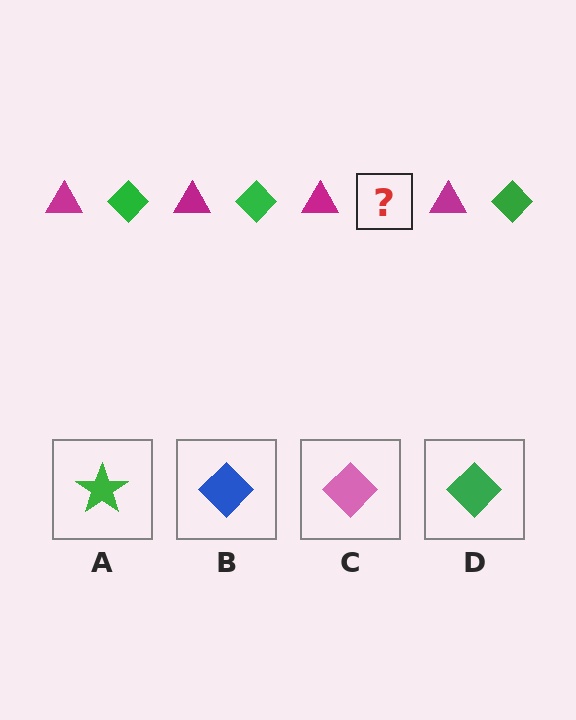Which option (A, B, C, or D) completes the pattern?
D.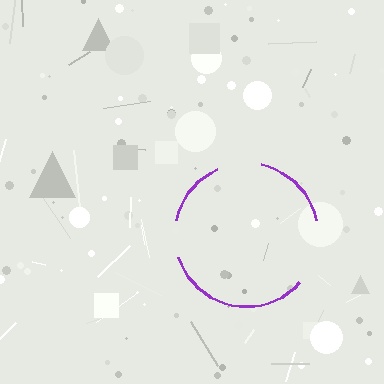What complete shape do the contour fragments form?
The contour fragments form a circle.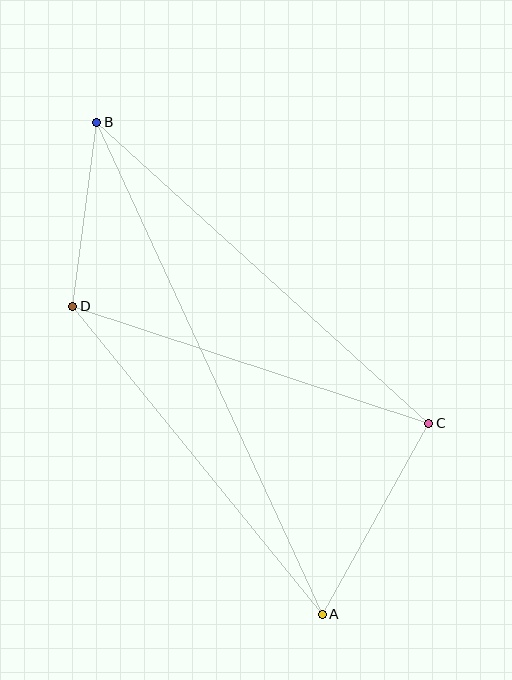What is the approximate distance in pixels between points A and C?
The distance between A and C is approximately 219 pixels.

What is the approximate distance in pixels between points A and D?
The distance between A and D is approximately 397 pixels.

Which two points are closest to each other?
Points B and D are closest to each other.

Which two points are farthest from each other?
Points A and B are farthest from each other.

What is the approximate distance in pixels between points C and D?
The distance between C and D is approximately 375 pixels.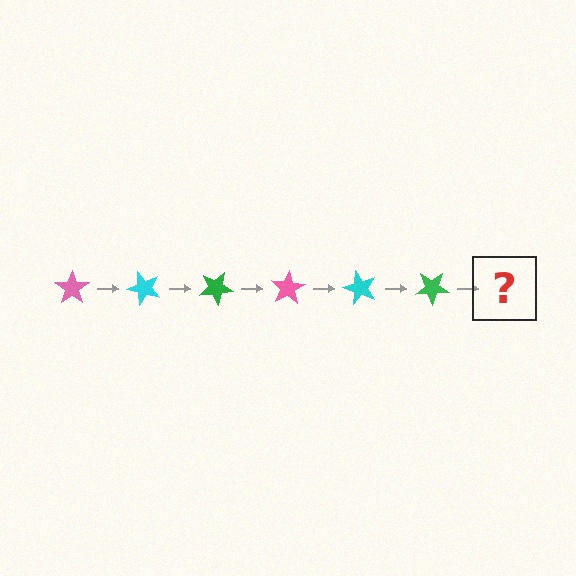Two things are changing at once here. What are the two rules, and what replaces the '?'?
The two rules are that it rotates 50 degrees each step and the color cycles through pink, cyan, and green. The '?' should be a pink star, rotated 300 degrees from the start.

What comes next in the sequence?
The next element should be a pink star, rotated 300 degrees from the start.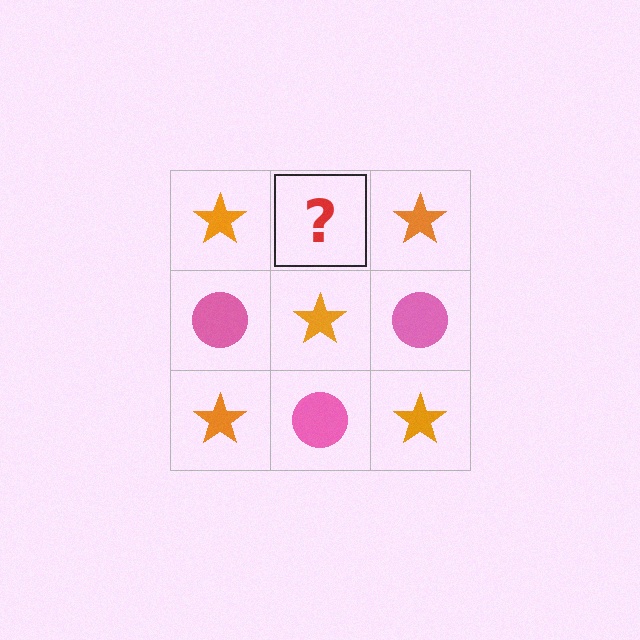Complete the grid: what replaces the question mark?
The question mark should be replaced with a pink circle.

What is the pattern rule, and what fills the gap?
The rule is that it alternates orange star and pink circle in a checkerboard pattern. The gap should be filled with a pink circle.